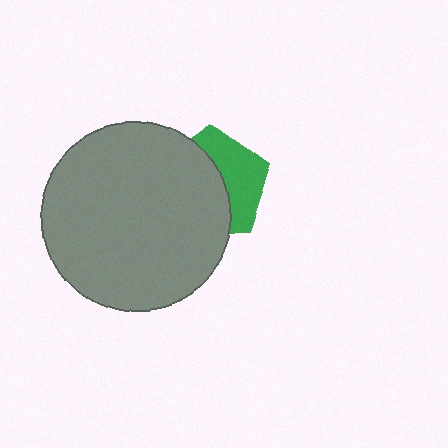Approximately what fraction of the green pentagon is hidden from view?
Roughly 58% of the green pentagon is hidden behind the gray circle.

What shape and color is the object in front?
The object in front is a gray circle.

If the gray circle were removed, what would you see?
You would see the complete green pentagon.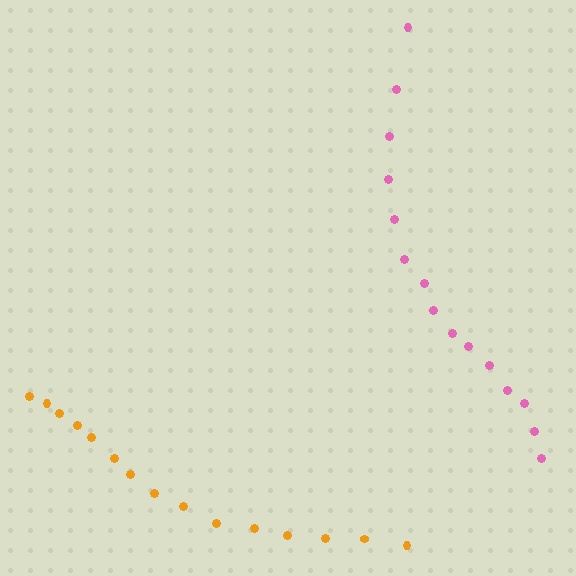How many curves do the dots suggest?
There are 2 distinct paths.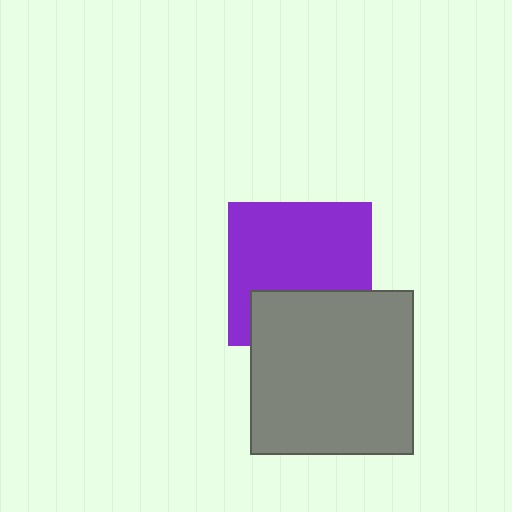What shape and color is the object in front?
The object in front is a gray square.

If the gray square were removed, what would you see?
You would see the complete purple square.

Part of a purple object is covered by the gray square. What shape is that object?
It is a square.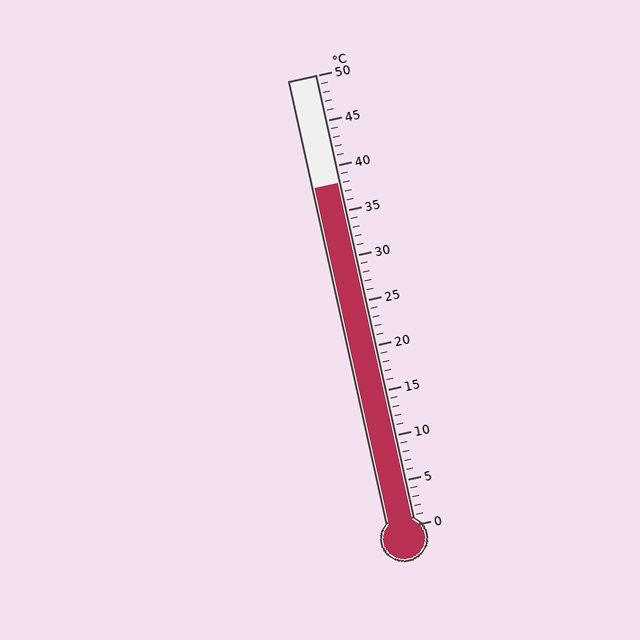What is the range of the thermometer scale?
The thermometer scale ranges from 0°C to 50°C.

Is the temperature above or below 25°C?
The temperature is above 25°C.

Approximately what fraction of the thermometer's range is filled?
The thermometer is filled to approximately 75% of its range.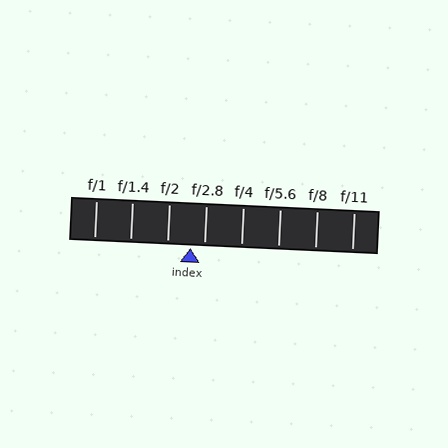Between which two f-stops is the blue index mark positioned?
The index mark is between f/2 and f/2.8.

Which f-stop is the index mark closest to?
The index mark is closest to f/2.8.